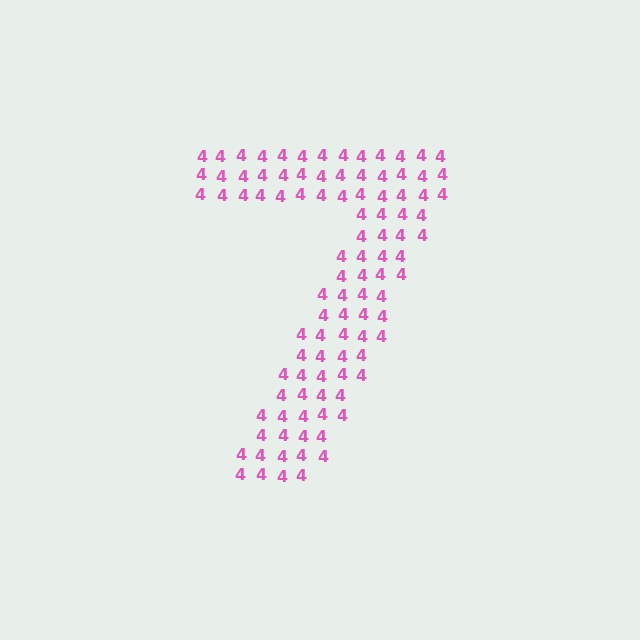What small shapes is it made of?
It is made of small digit 4's.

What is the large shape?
The large shape is the digit 7.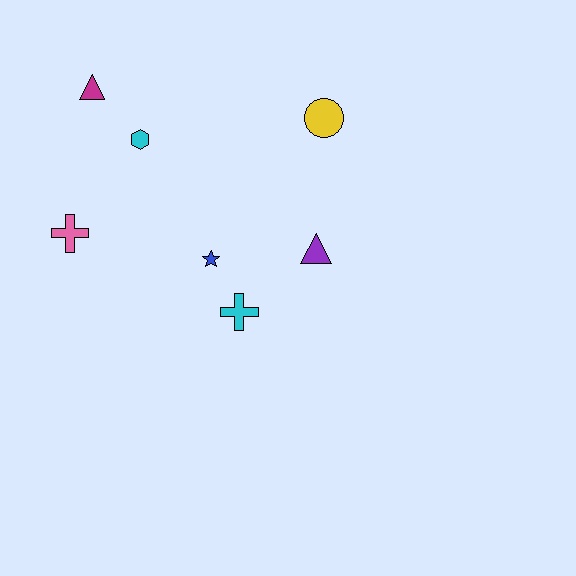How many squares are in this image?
There are no squares.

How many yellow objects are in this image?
There is 1 yellow object.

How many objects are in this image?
There are 7 objects.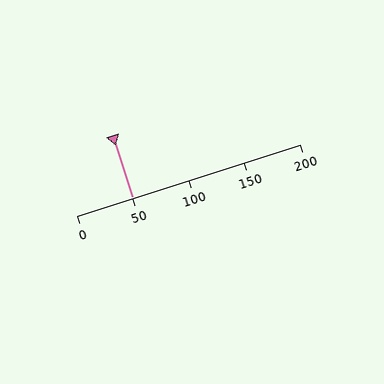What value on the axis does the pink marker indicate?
The marker indicates approximately 50.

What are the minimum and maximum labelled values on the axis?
The axis runs from 0 to 200.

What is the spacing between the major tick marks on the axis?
The major ticks are spaced 50 apart.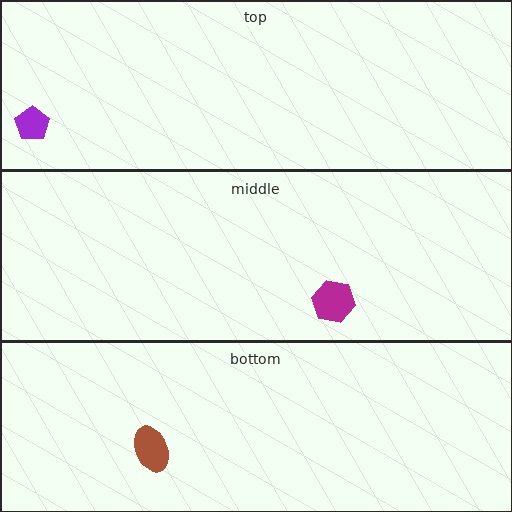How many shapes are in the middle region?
1.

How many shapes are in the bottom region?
1.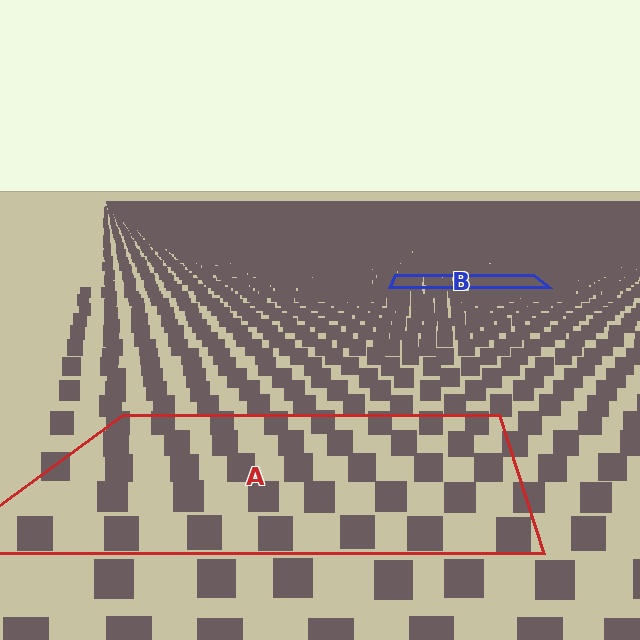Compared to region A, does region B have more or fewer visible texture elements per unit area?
Region B has more texture elements per unit area — they are packed more densely because it is farther away.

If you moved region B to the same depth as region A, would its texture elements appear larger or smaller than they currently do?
They would appear larger. At a closer depth, the same texture elements are projected at a bigger on-screen size.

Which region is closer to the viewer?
Region A is closer. The texture elements there are larger and more spread out.